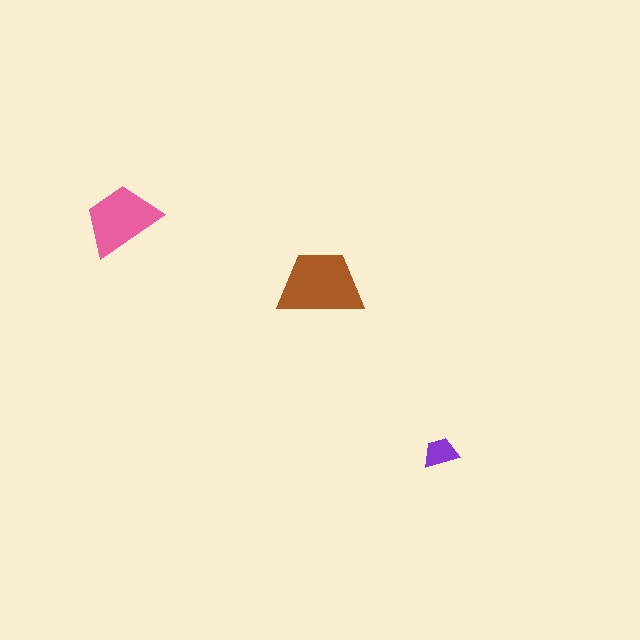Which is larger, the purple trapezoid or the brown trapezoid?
The brown one.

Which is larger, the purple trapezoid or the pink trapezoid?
The pink one.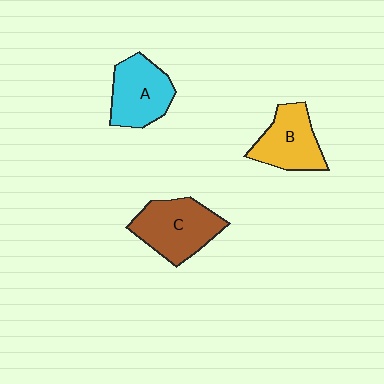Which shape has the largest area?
Shape C (brown).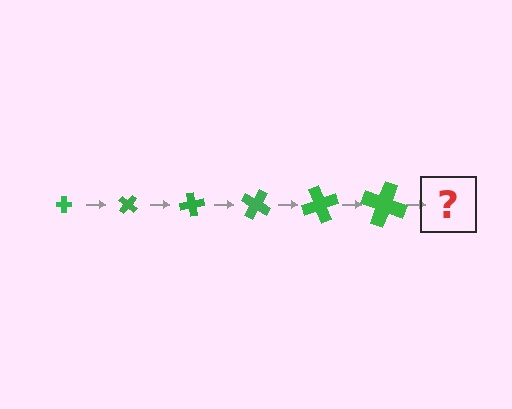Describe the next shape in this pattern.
It should be a cross, larger than the previous one and rotated 240 degrees from the start.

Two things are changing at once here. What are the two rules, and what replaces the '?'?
The two rules are that the cross grows larger each step and it rotates 40 degrees each step. The '?' should be a cross, larger than the previous one and rotated 240 degrees from the start.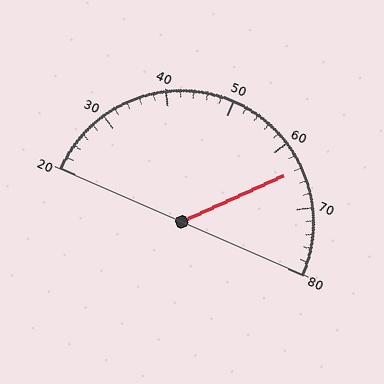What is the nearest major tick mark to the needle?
The nearest major tick mark is 60.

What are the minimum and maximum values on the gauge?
The gauge ranges from 20 to 80.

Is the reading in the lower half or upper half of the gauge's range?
The reading is in the upper half of the range (20 to 80).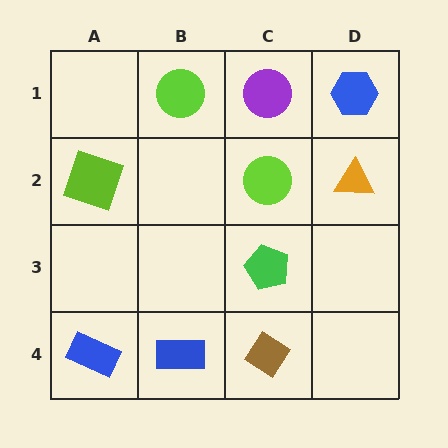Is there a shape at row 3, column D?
No, that cell is empty.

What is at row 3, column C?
A green pentagon.